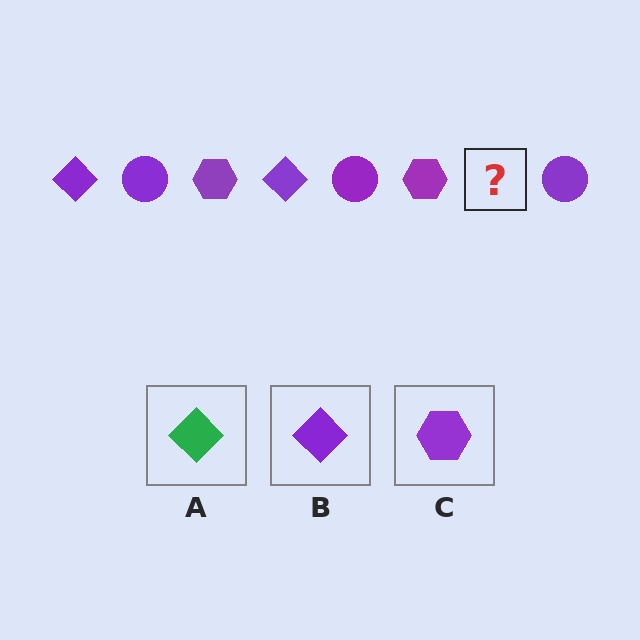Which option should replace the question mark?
Option B.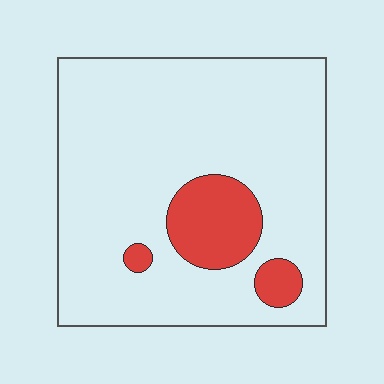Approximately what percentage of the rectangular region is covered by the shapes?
Approximately 15%.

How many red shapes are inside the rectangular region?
3.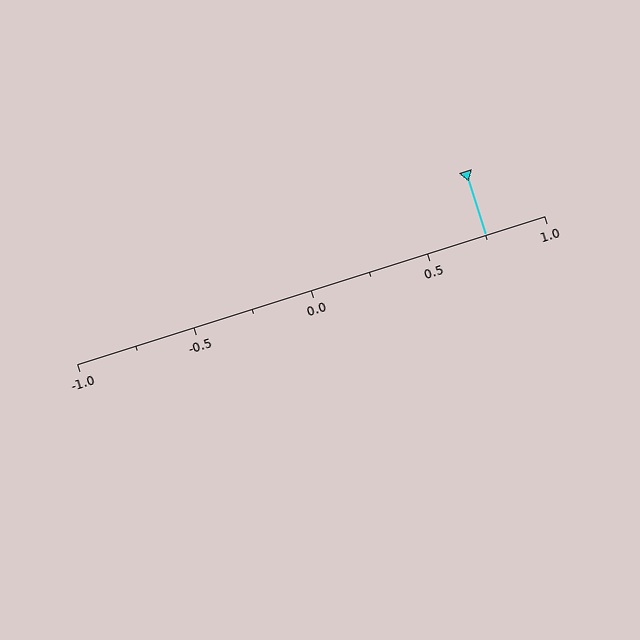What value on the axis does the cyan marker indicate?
The marker indicates approximately 0.75.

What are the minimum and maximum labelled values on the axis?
The axis runs from -1.0 to 1.0.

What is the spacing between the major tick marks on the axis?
The major ticks are spaced 0.5 apart.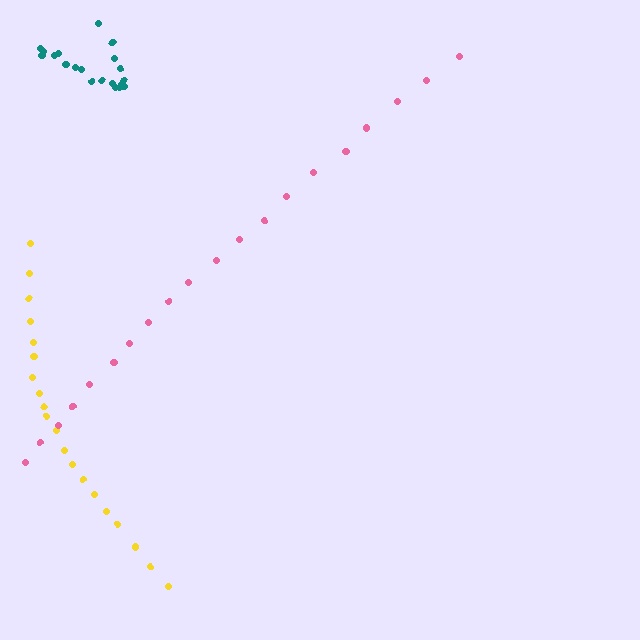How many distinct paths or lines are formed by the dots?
There are 3 distinct paths.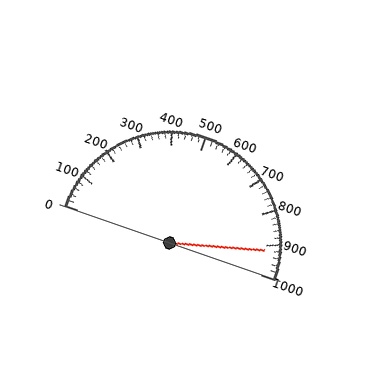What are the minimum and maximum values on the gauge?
The gauge ranges from 0 to 1000.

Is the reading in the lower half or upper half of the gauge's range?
The reading is in the upper half of the range (0 to 1000).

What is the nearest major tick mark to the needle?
The nearest major tick mark is 900.